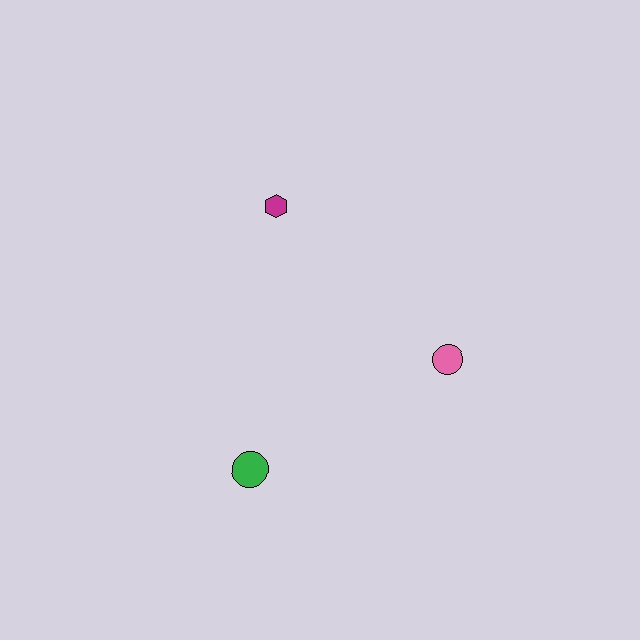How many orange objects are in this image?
There are no orange objects.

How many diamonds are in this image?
There are no diamonds.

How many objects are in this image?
There are 3 objects.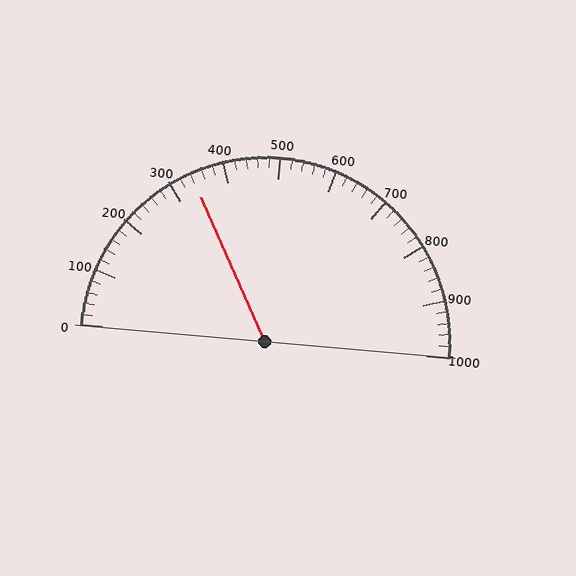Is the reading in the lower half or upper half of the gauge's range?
The reading is in the lower half of the range (0 to 1000).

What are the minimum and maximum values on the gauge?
The gauge ranges from 0 to 1000.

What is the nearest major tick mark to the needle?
The nearest major tick mark is 300.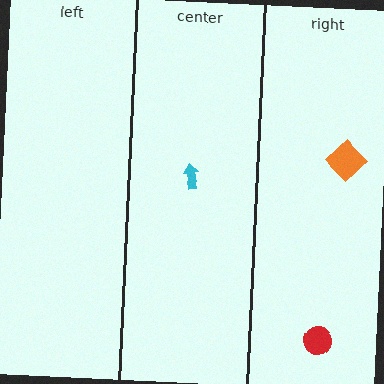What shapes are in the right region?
The orange diamond, the red circle.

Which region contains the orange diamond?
The right region.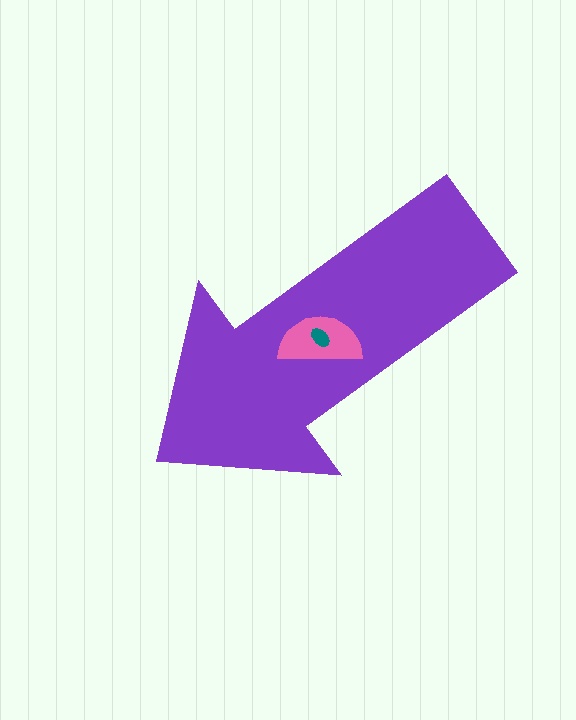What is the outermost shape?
The purple arrow.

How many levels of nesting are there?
3.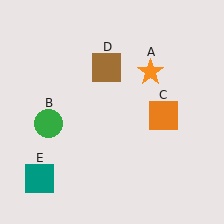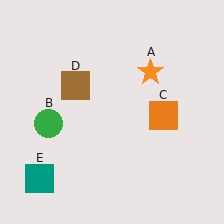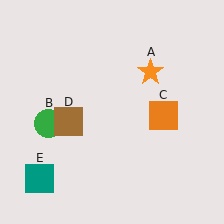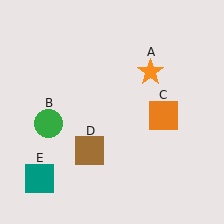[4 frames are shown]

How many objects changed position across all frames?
1 object changed position: brown square (object D).